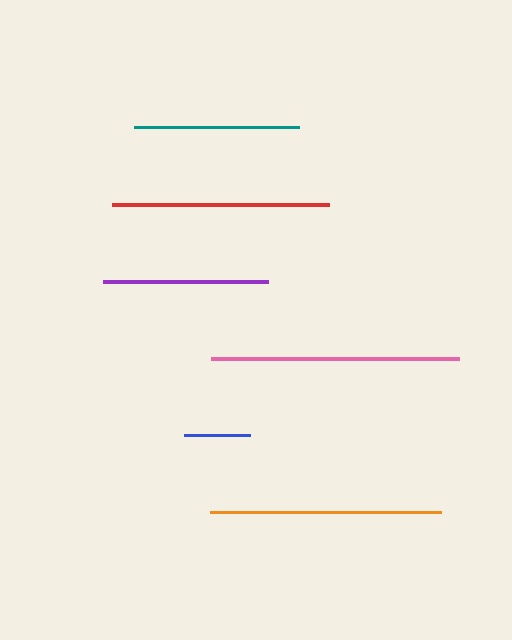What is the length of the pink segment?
The pink segment is approximately 248 pixels long.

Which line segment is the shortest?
The blue line is the shortest at approximately 66 pixels.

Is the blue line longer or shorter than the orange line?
The orange line is longer than the blue line.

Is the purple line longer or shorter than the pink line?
The pink line is longer than the purple line.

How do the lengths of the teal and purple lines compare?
The teal and purple lines are approximately the same length.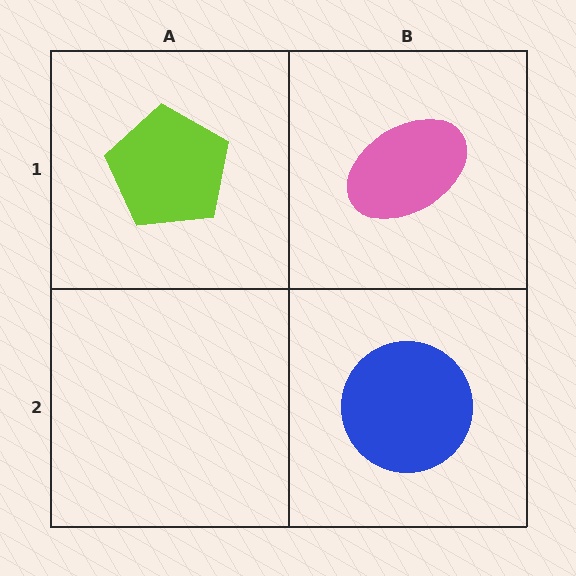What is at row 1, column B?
A pink ellipse.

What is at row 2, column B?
A blue circle.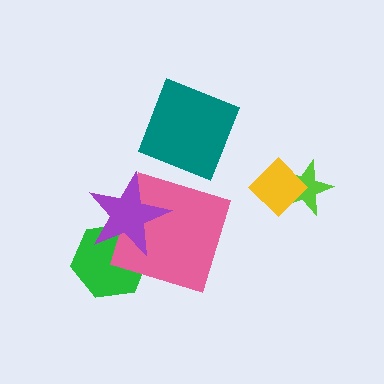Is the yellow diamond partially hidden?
No, no other shape covers it.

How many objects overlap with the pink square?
2 objects overlap with the pink square.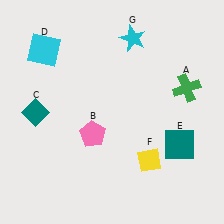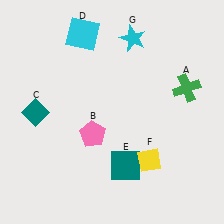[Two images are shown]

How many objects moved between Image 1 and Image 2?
2 objects moved between the two images.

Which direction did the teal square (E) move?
The teal square (E) moved left.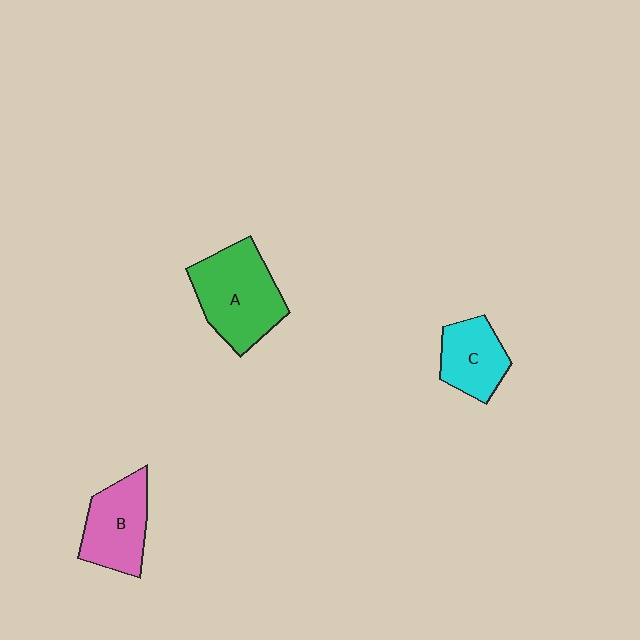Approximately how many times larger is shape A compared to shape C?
Approximately 1.6 times.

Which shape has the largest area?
Shape A (green).